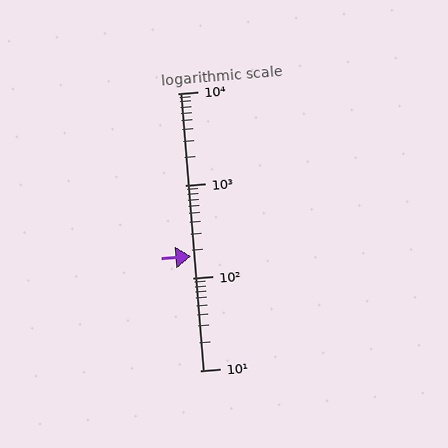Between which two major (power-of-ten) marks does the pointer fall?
The pointer is between 100 and 1000.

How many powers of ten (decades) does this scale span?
The scale spans 3 decades, from 10 to 10000.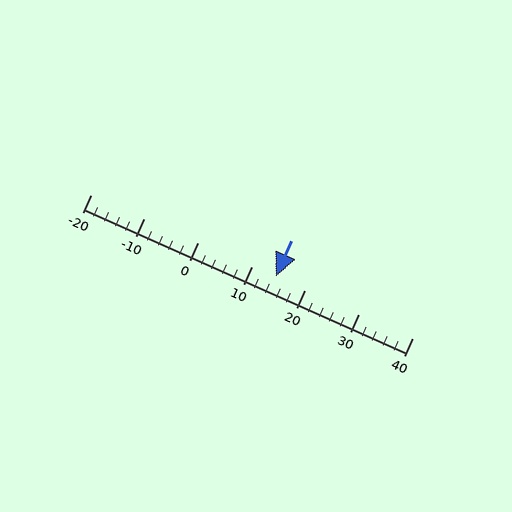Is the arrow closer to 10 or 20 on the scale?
The arrow is closer to 10.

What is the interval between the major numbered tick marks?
The major tick marks are spaced 10 units apart.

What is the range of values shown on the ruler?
The ruler shows values from -20 to 40.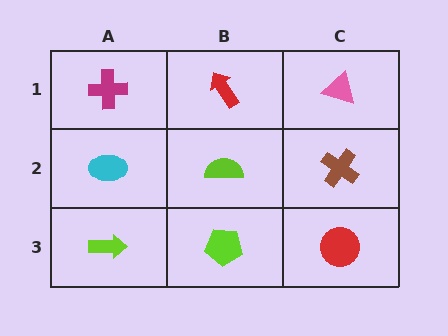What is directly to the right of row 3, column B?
A red circle.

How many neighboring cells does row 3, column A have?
2.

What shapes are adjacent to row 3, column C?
A brown cross (row 2, column C), a lime pentagon (row 3, column B).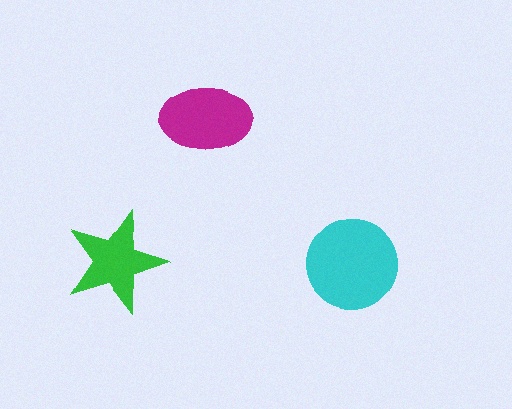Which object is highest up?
The magenta ellipse is topmost.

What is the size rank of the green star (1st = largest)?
3rd.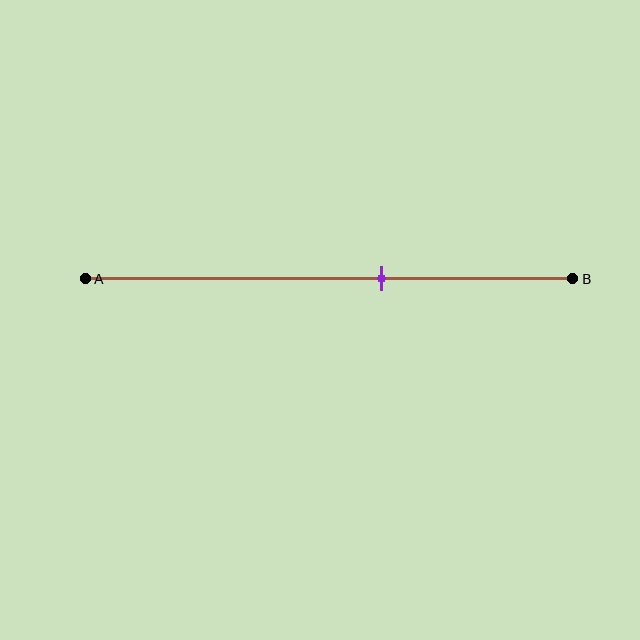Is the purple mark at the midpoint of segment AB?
No, the mark is at about 60% from A, not at the 50% midpoint.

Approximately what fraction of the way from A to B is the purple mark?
The purple mark is approximately 60% of the way from A to B.